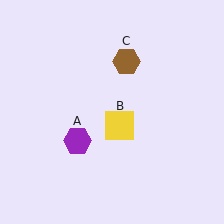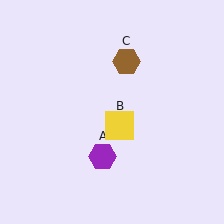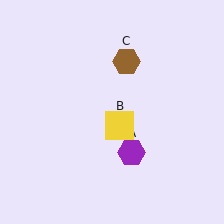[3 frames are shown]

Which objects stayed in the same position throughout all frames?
Yellow square (object B) and brown hexagon (object C) remained stationary.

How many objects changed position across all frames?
1 object changed position: purple hexagon (object A).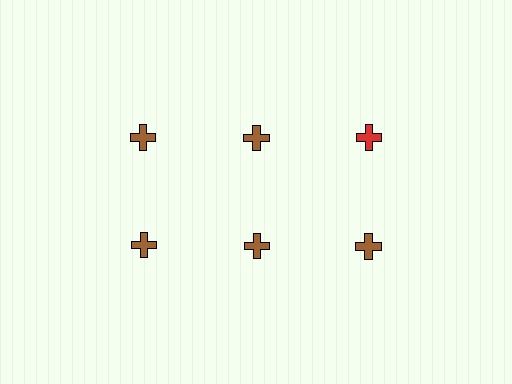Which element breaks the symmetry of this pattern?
The red cross in the top row, center column breaks the symmetry. All other shapes are brown crosses.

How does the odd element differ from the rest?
It has a different color: red instead of brown.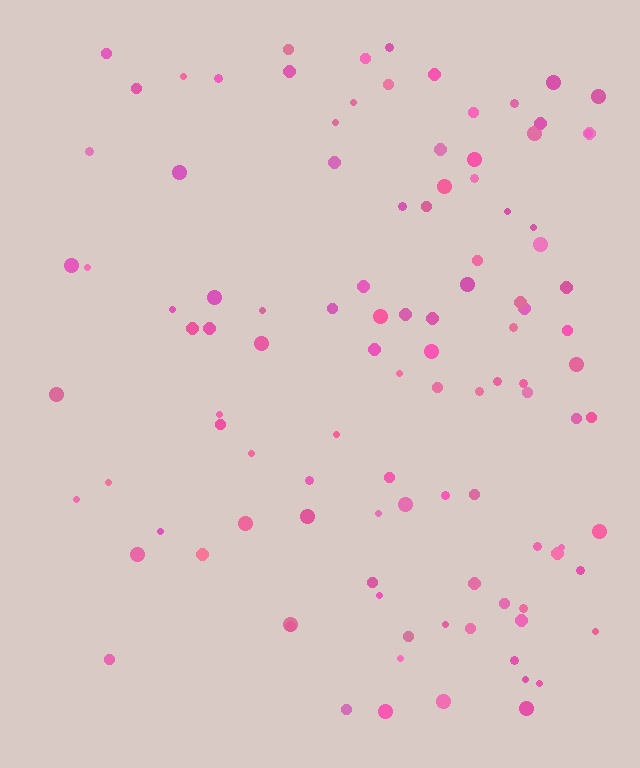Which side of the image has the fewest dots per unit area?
The left.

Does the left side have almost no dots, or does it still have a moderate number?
Still a moderate number, just noticeably fewer than the right.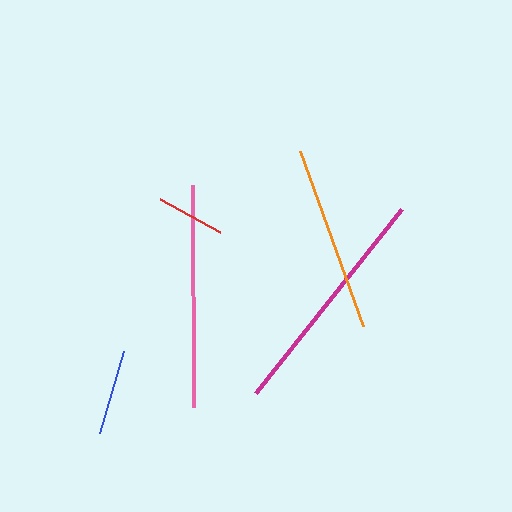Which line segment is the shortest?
The red line is the shortest at approximately 68 pixels.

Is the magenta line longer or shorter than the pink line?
The magenta line is longer than the pink line.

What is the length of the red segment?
The red segment is approximately 68 pixels long.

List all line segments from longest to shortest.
From longest to shortest: magenta, pink, orange, blue, red.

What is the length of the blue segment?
The blue segment is approximately 86 pixels long.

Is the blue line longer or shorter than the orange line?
The orange line is longer than the blue line.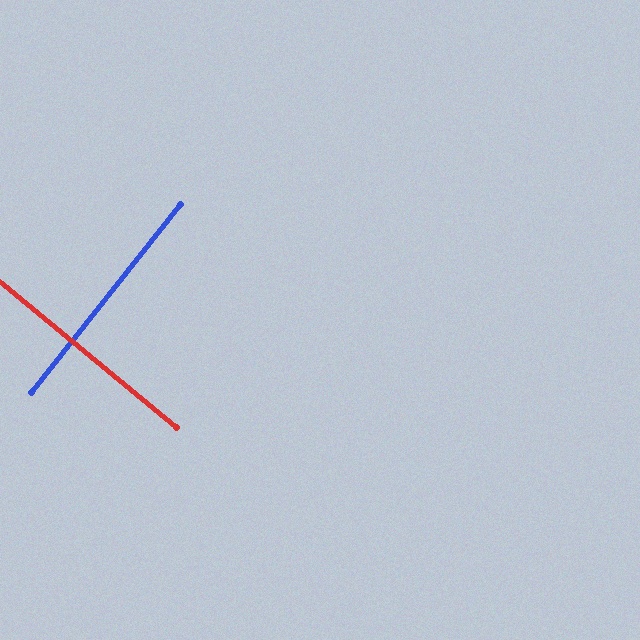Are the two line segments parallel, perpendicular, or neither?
Perpendicular — they meet at approximately 89°.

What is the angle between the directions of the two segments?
Approximately 89 degrees.